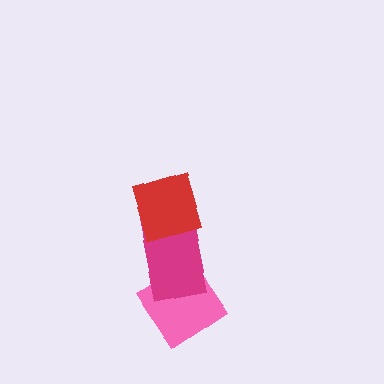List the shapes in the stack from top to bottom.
From top to bottom: the red diamond, the magenta rectangle, the pink diamond.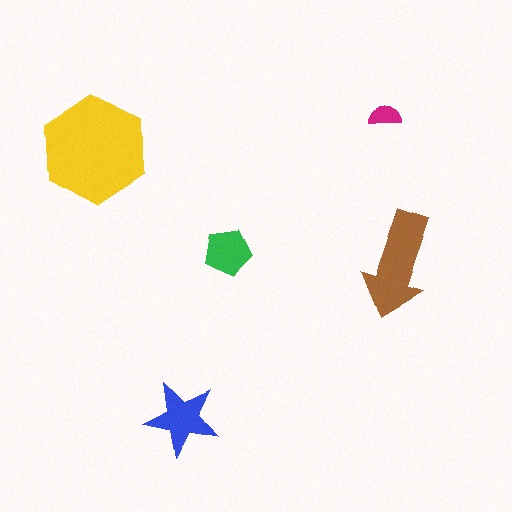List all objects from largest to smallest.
The yellow hexagon, the brown arrow, the blue star, the green pentagon, the magenta semicircle.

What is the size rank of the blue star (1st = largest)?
3rd.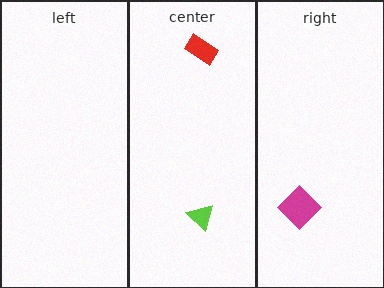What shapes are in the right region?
The magenta diamond.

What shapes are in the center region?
The lime triangle, the red rectangle.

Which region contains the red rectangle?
The center region.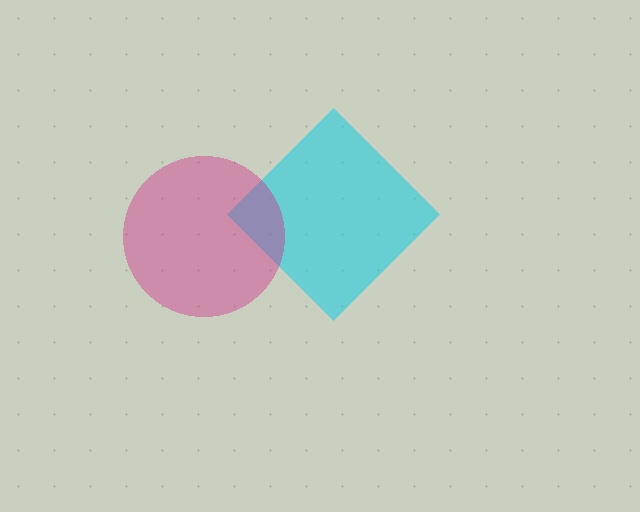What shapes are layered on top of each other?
The layered shapes are: a cyan diamond, a magenta circle.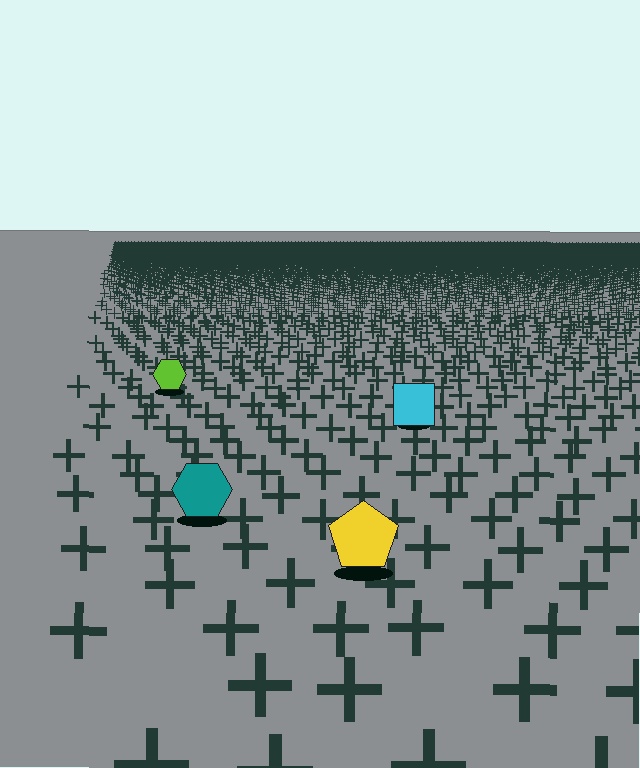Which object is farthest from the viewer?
The lime hexagon is farthest from the viewer. It appears smaller and the ground texture around it is denser.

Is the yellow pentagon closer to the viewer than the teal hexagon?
Yes. The yellow pentagon is closer — you can tell from the texture gradient: the ground texture is coarser near it.